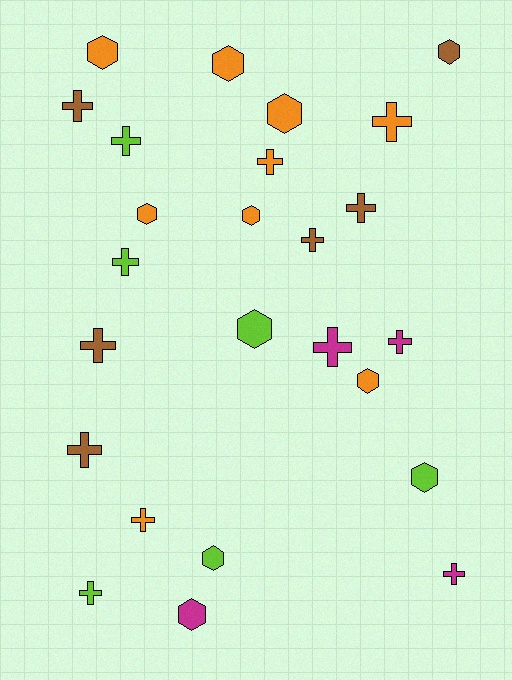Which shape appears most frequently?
Cross, with 14 objects.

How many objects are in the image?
There are 25 objects.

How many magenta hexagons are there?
There is 1 magenta hexagon.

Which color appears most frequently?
Orange, with 9 objects.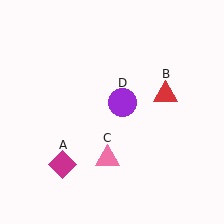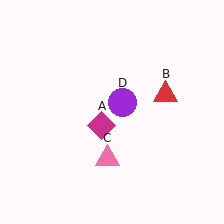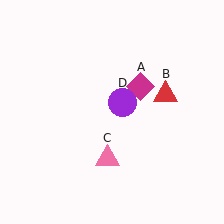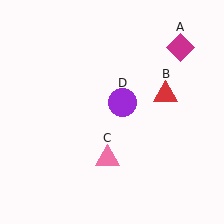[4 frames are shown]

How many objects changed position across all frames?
1 object changed position: magenta diamond (object A).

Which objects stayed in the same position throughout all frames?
Red triangle (object B) and pink triangle (object C) and purple circle (object D) remained stationary.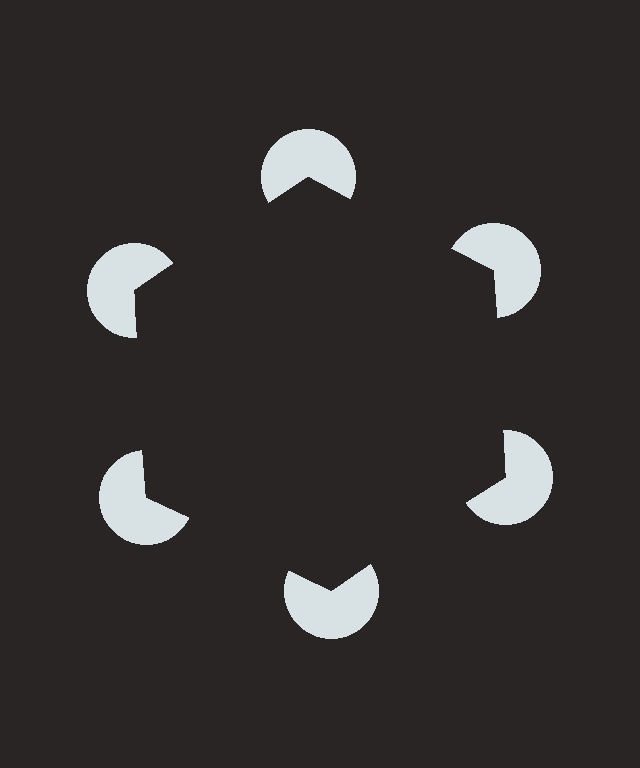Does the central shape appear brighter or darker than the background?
It typically appears slightly darker than the background, even though no actual brightness change is drawn.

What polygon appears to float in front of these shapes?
An illusory hexagon — its edges are inferred from the aligned wedge cuts in the pac-man discs, not physically drawn.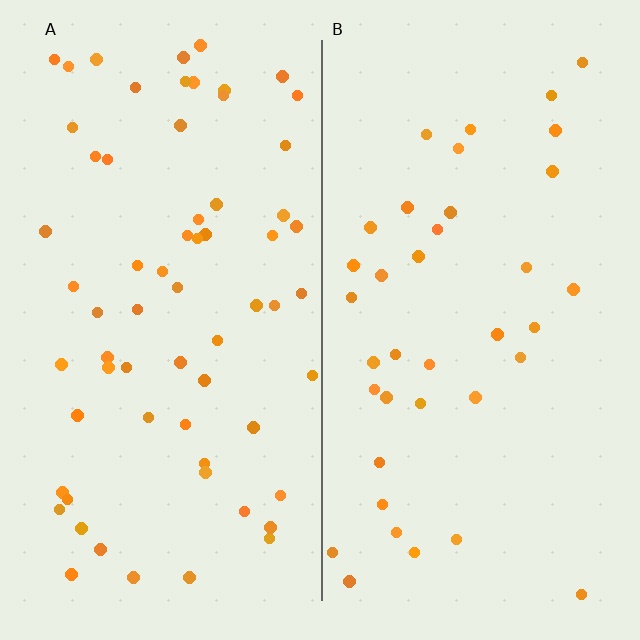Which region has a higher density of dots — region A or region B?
A (the left).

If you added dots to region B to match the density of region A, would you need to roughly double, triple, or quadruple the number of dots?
Approximately double.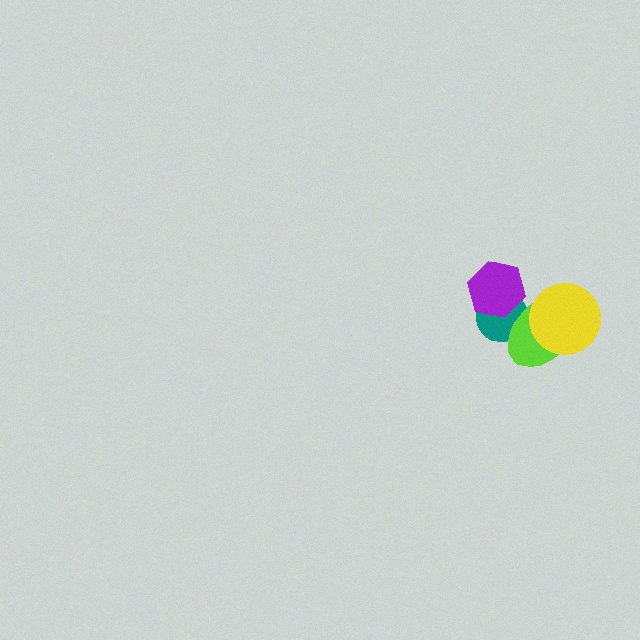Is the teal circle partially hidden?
Yes, it is partially covered by another shape.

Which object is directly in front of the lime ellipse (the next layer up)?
The yellow circle is directly in front of the lime ellipse.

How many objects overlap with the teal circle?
2 objects overlap with the teal circle.